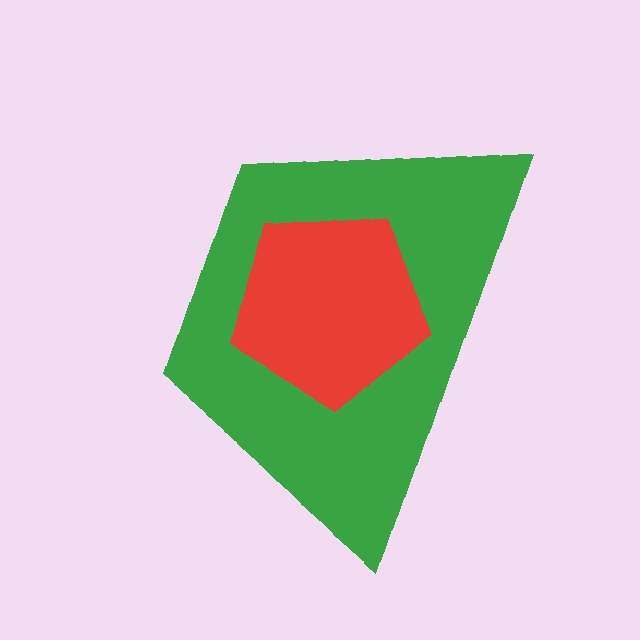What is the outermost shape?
The green trapezoid.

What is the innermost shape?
The red pentagon.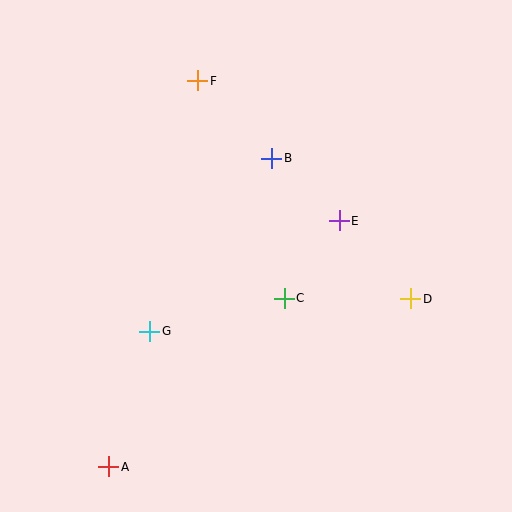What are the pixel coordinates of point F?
Point F is at (198, 81).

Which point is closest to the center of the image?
Point C at (284, 298) is closest to the center.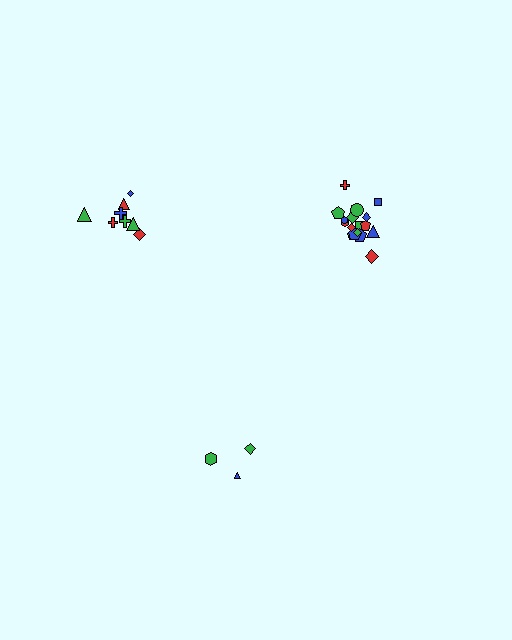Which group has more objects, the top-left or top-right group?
The top-right group.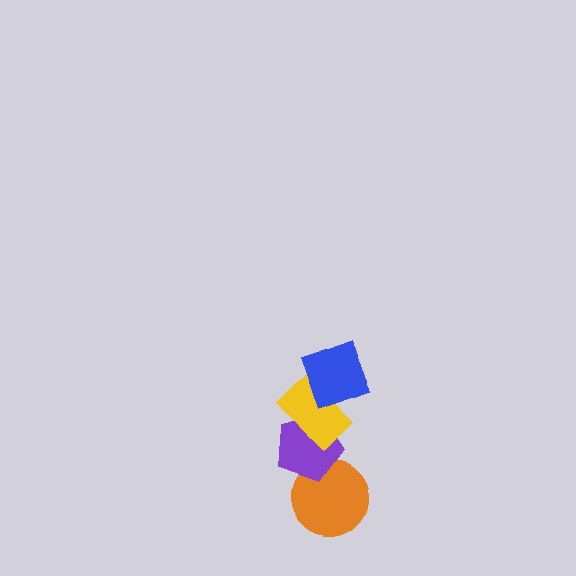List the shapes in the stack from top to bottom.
From top to bottom: the blue square, the yellow rectangle, the purple pentagon, the orange circle.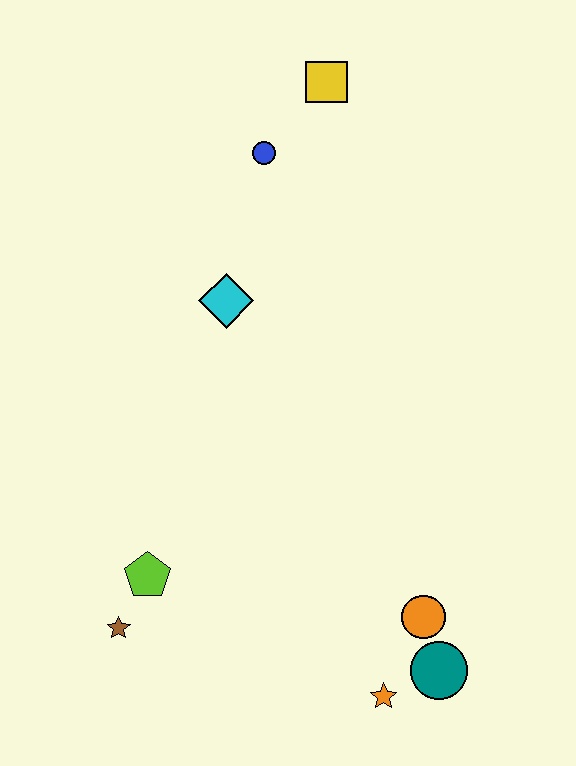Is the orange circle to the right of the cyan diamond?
Yes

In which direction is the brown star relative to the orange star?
The brown star is to the left of the orange star.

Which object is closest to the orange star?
The teal circle is closest to the orange star.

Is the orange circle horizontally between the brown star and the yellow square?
No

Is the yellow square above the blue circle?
Yes